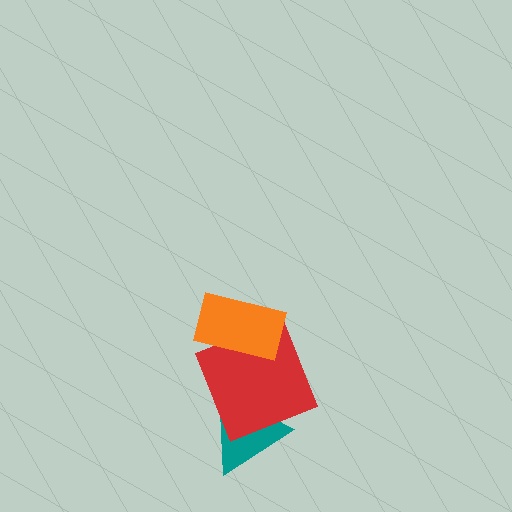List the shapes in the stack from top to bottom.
From top to bottom: the orange rectangle, the red square, the teal triangle.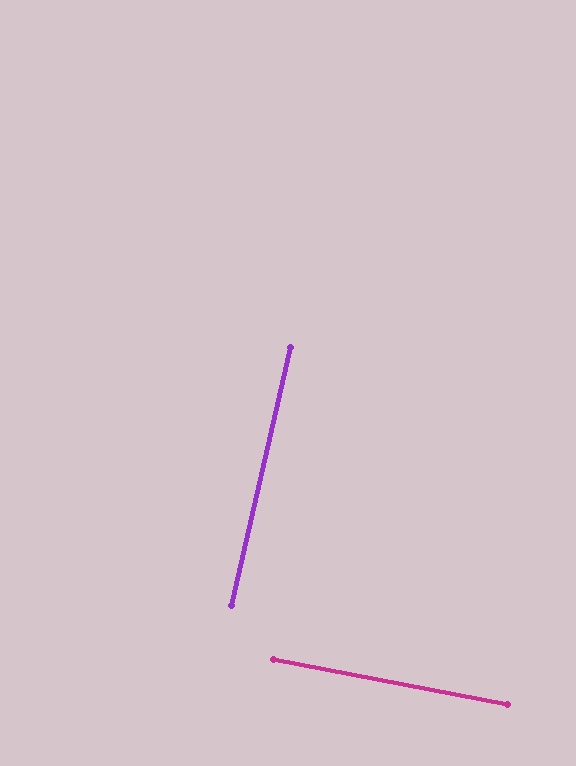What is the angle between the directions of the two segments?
Approximately 88 degrees.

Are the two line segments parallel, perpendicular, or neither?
Perpendicular — they meet at approximately 88°.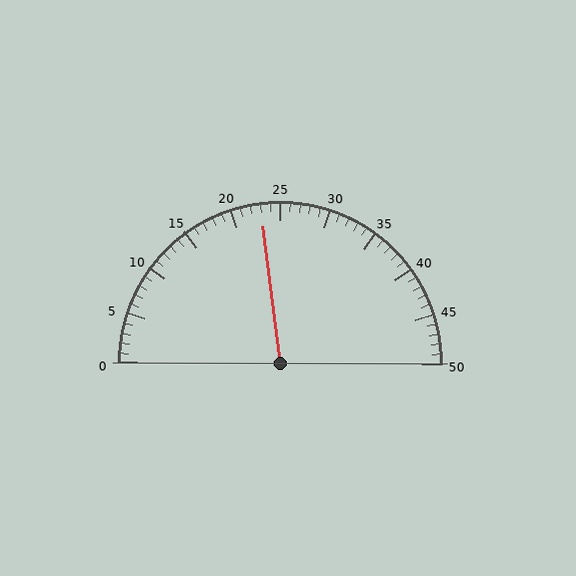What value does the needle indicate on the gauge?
The needle indicates approximately 23.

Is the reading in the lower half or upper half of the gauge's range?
The reading is in the lower half of the range (0 to 50).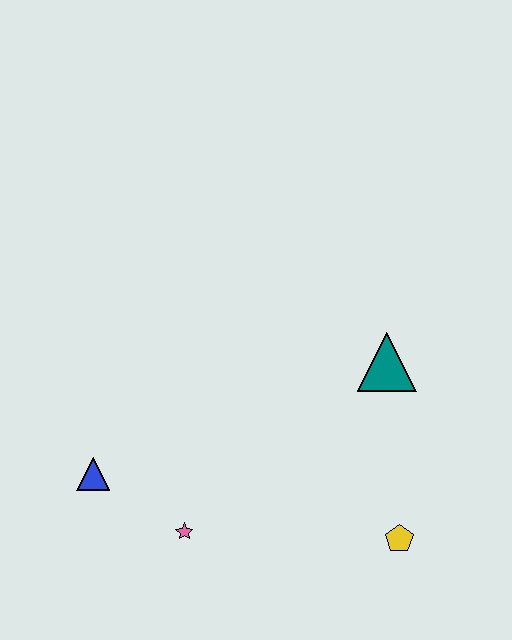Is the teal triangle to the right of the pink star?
Yes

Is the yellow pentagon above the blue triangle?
No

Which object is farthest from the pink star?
The teal triangle is farthest from the pink star.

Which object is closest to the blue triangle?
The pink star is closest to the blue triangle.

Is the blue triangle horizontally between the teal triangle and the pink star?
No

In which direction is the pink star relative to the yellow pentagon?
The pink star is to the left of the yellow pentagon.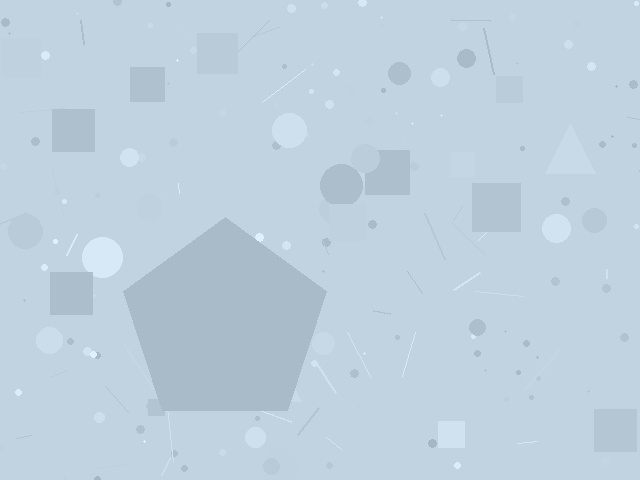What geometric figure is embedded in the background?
A pentagon is embedded in the background.